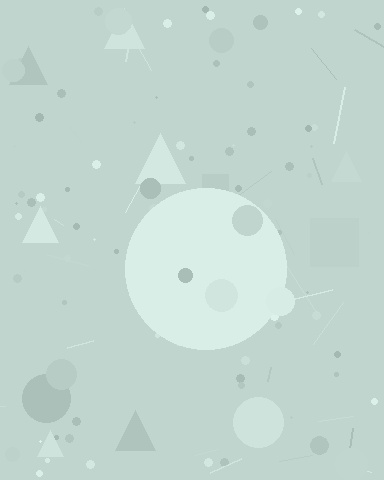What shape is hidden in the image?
A circle is hidden in the image.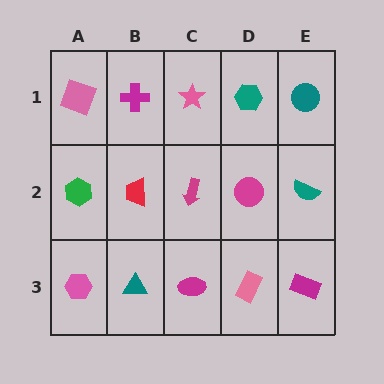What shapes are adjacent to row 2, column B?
A magenta cross (row 1, column B), a teal triangle (row 3, column B), a green hexagon (row 2, column A), a magenta arrow (row 2, column C).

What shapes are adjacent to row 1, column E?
A teal semicircle (row 2, column E), a teal hexagon (row 1, column D).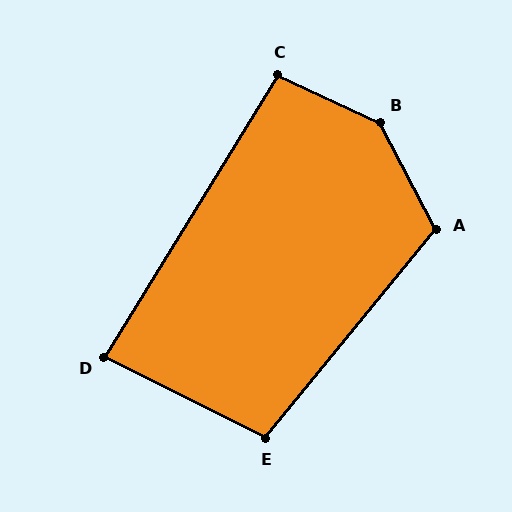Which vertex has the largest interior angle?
B, at approximately 143 degrees.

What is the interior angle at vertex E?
Approximately 103 degrees (obtuse).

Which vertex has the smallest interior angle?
D, at approximately 85 degrees.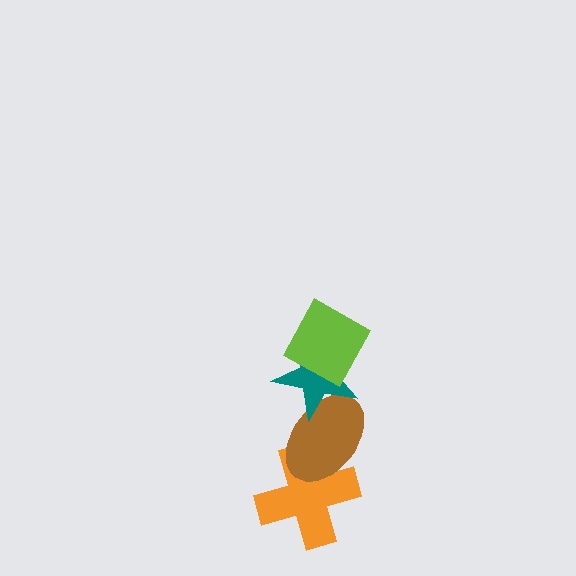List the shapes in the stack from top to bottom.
From top to bottom: the lime diamond, the teal star, the brown ellipse, the orange cross.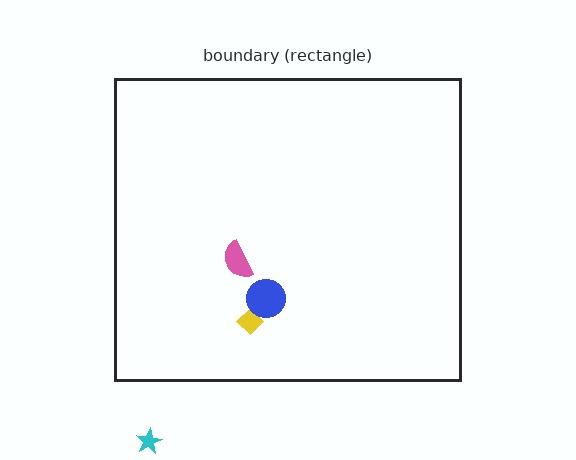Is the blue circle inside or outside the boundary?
Inside.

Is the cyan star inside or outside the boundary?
Outside.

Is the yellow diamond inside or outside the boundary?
Inside.